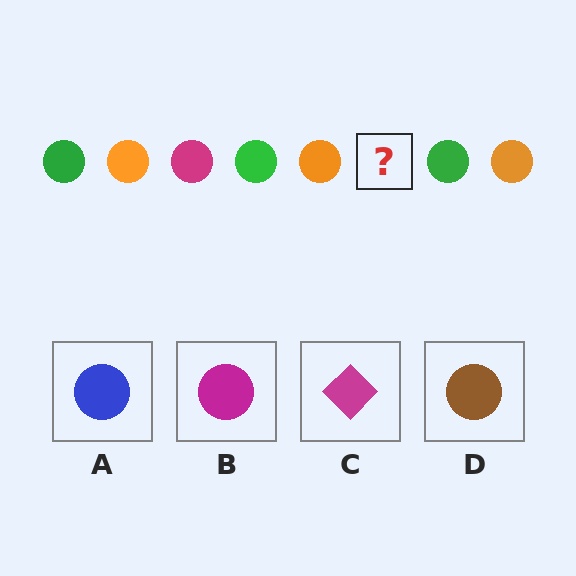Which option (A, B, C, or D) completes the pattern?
B.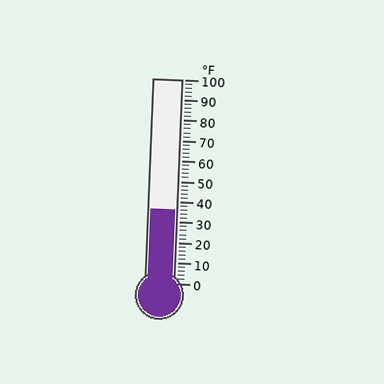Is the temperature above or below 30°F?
The temperature is above 30°F.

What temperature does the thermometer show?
The thermometer shows approximately 36°F.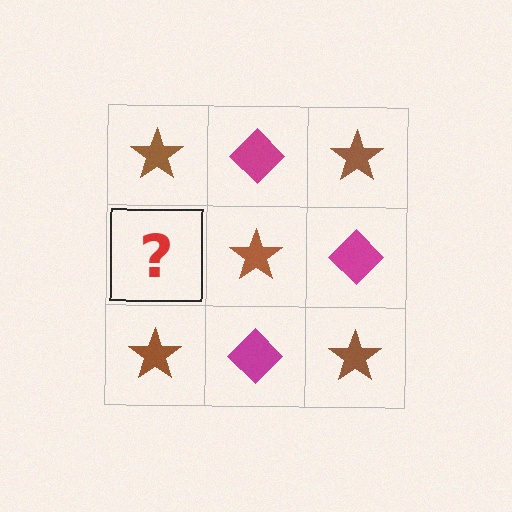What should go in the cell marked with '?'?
The missing cell should contain a magenta diamond.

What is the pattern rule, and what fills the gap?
The rule is that it alternates brown star and magenta diamond in a checkerboard pattern. The gap should be filled with a magenta diamond.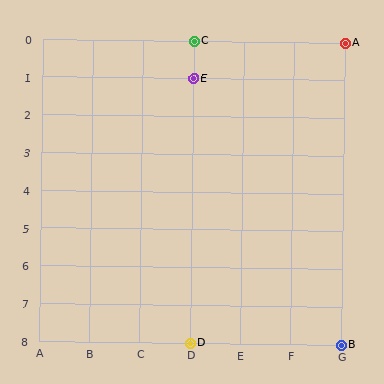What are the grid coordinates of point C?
Point C is at grid coordinates (D, 0).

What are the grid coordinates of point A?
Point A is at grid coordinates (G, 0).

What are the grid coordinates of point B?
Point B is at grid coordinates (G, 8).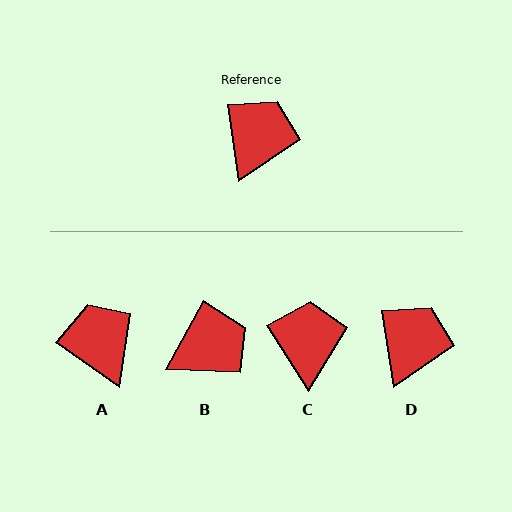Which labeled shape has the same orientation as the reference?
D.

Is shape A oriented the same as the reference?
No, it is off by about 47 degrees.